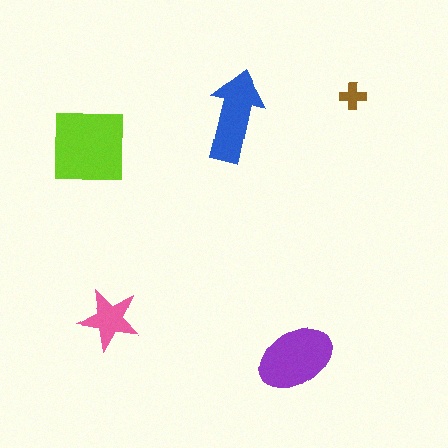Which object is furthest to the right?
The brown cross is rightmost.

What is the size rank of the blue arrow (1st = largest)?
3rd.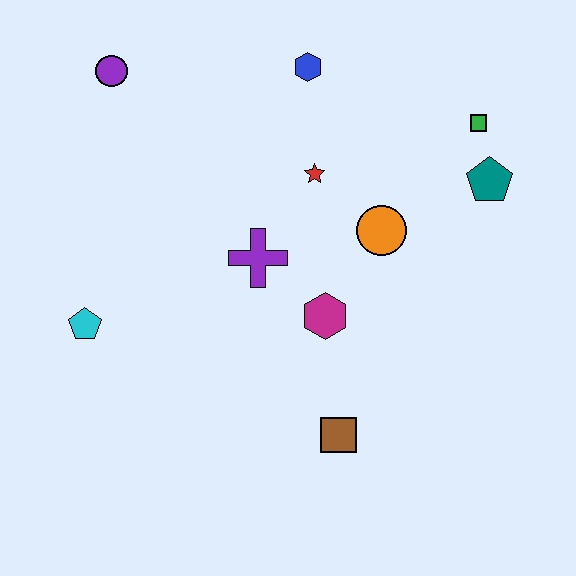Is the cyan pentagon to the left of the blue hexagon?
Yes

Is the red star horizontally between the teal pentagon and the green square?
No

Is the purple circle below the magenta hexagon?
No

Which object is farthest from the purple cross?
The green square is farthest from the purple cross.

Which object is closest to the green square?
The teal pentagon is closest to the green square.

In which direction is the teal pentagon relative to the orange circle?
The teal pentagon is to the right of the orange circle.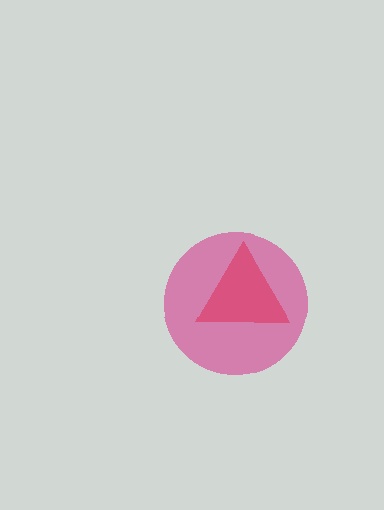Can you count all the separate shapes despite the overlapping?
Yes, there are 2 separate shapes.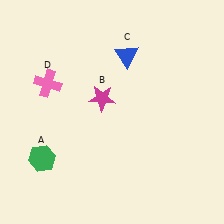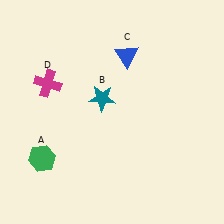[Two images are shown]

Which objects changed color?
B changed from magenta to teal. D changed from pink to magenta.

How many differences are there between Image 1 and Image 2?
There are 2 differences between the two images.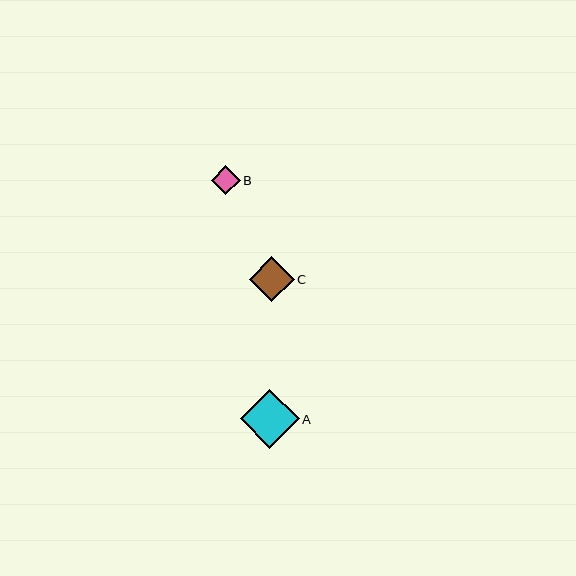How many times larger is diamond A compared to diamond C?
Diamond A is approximately 1.3 times the size of diamond C.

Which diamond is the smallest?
Diamond B is the smallest with a size of approximately 29 pixels.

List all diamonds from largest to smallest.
From largest to smallest: A, C, B.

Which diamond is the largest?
Diamond A is the largest with a size of approximately 59 pixels.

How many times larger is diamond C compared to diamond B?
Diamond C is approximately 1.6 times the size of diamond B.